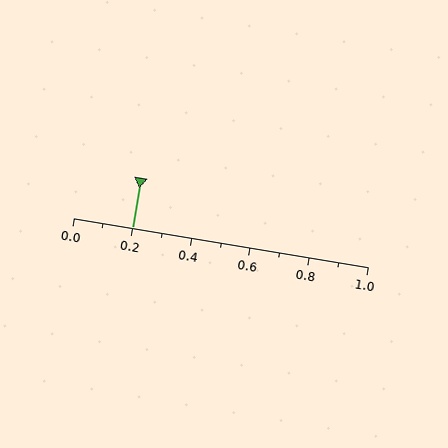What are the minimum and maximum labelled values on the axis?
The axis runs from 0.0 to 1.0.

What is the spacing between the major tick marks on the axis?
The major ticks are spaced 0.2 apart.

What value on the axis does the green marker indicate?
The marker indicates approximately 0.2.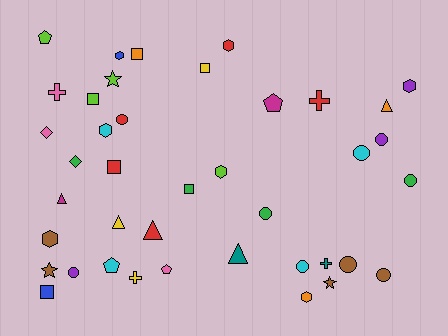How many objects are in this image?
There are 40 objects.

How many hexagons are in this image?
There are 7 hexagons.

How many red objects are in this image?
There are 5 red objects.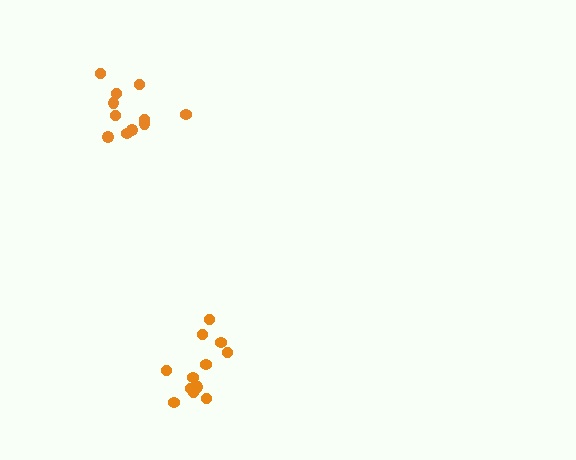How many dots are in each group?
Group 1: 11 dots, Group 2: 13 dots (24 total).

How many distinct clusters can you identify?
There are 2 distinct clusters.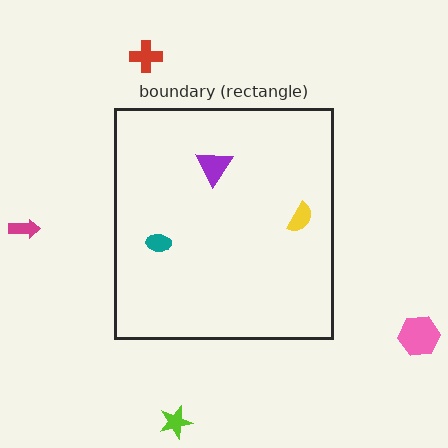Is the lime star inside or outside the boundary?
Outside.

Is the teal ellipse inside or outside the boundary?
Inside.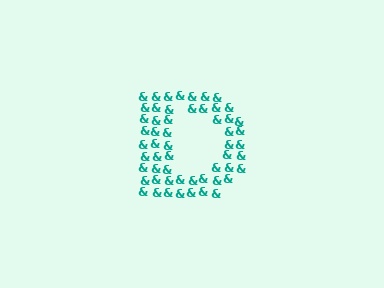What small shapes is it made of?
It is made of small ampersands.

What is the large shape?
The large shape is the letter D.